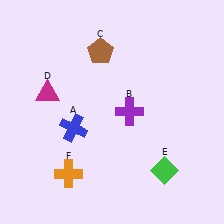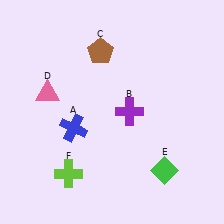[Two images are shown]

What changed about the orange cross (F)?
In Image 1, F is orange. In Image 2, it changed to lime.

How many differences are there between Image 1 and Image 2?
There are 2 differences between the two images.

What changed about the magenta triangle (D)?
In Image 1, D is magenta. In Image 2, it changed to pink.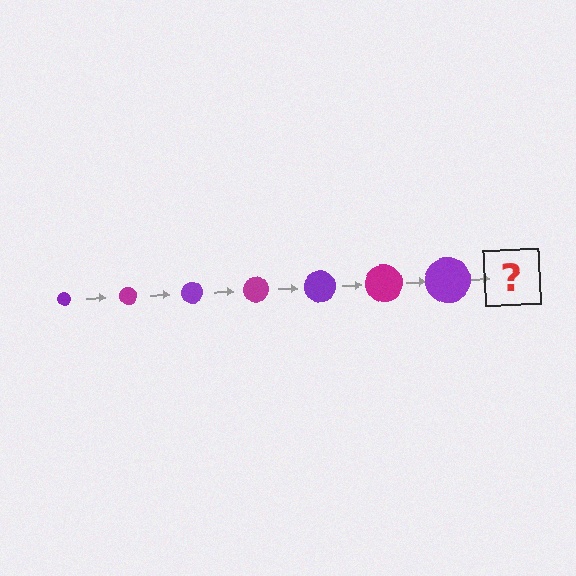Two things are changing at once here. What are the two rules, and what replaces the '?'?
The two rules are that the circle grows larger each step and the color cycles through purple and magenta. The '?' should be a magenta circle, larger than the previous one.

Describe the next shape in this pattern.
It should be a magenta circle, larger than the previous one.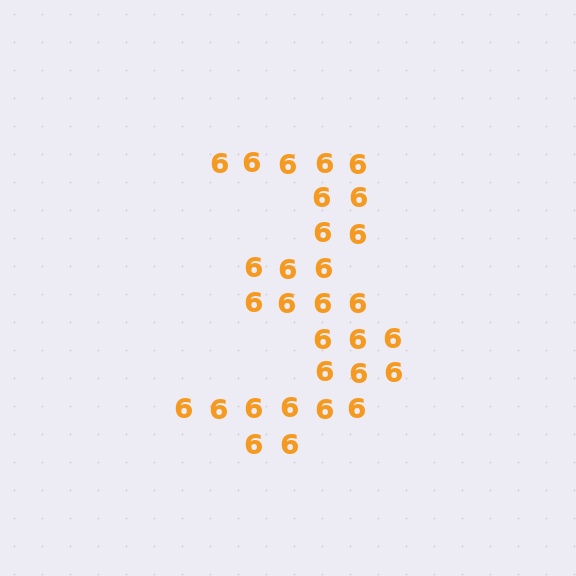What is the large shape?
The large shape is the digit 3.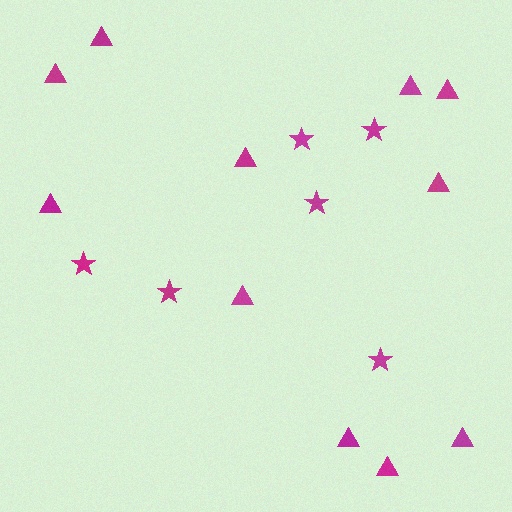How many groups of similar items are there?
There are 2 groups: one group of triangles (11) and one group of stars (6).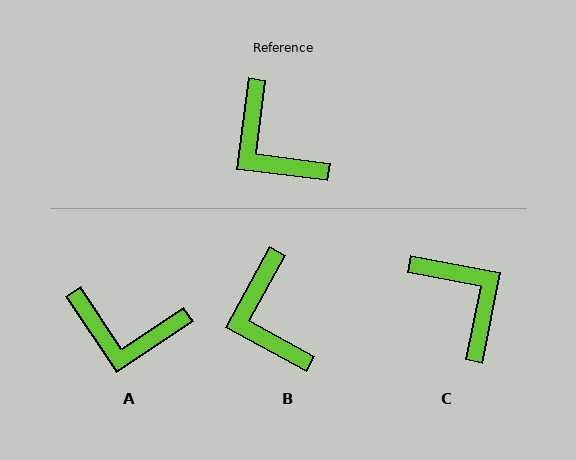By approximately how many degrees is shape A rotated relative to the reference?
Approximately 41 degrees counter-clockwise.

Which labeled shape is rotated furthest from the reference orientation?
C, about 176 degrees away.